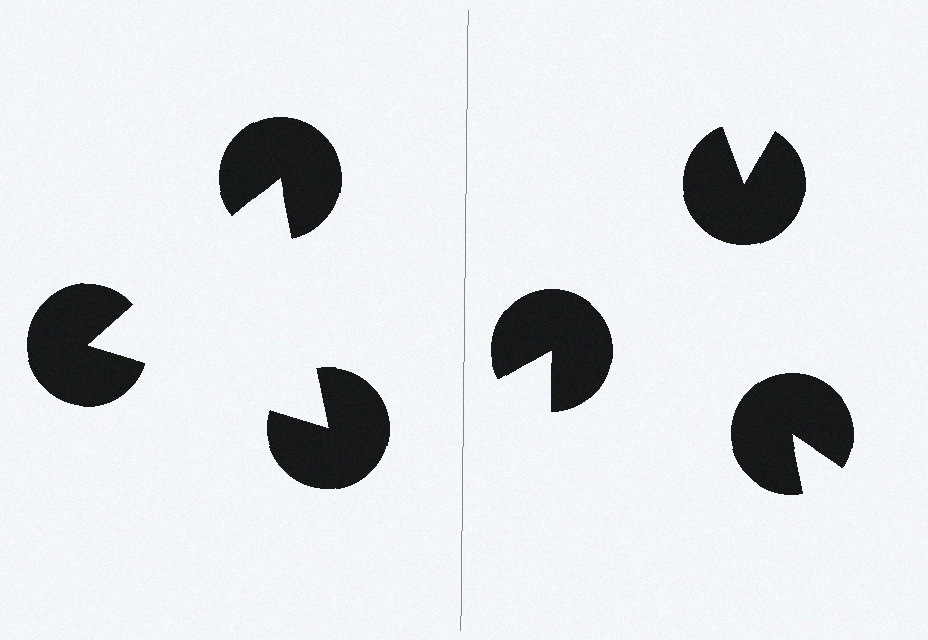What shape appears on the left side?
An illusory triangle.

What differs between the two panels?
The pac-man discs are positioned identically on both sides; only the wedge orientations differ. On the left they align to a triangle; on the right they are misaligned.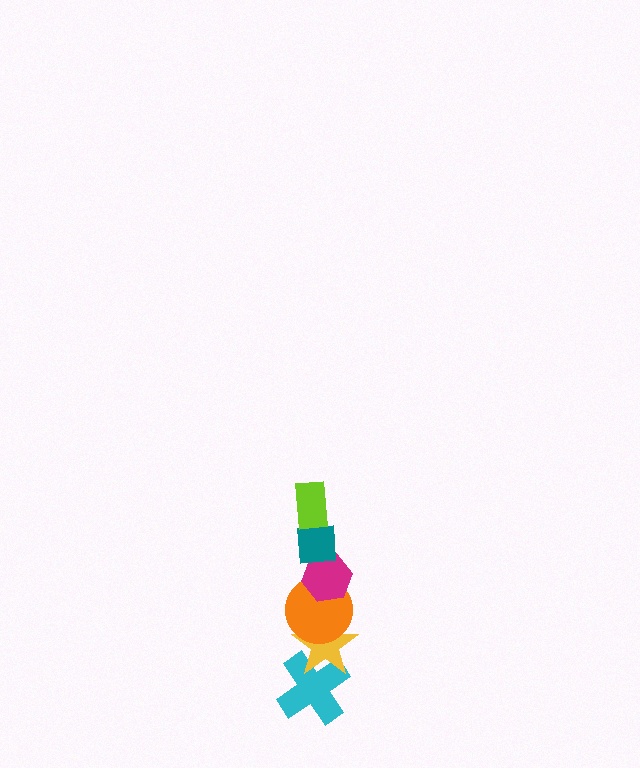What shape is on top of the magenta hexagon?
The teal square is on top of the magenta hexagon.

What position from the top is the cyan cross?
The cyan cross is 6th from the top.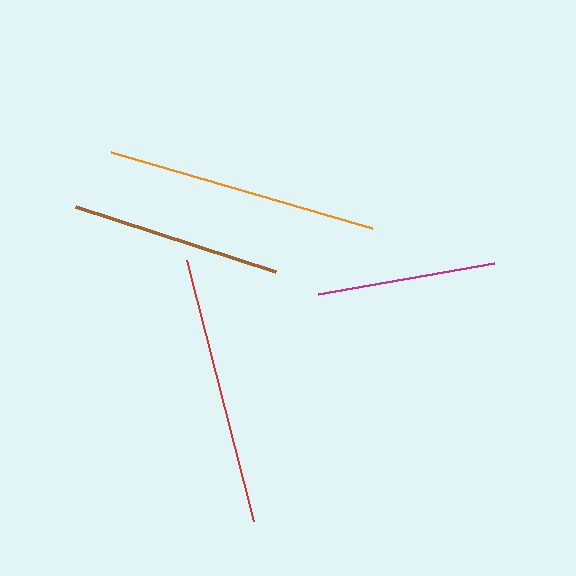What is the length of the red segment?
The red segment is approximately 269 pixels long.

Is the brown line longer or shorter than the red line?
The red line is longer than the brown line.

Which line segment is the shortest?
The magenta line is the shortest at approximately 179 pixels.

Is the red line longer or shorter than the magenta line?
The red line is longer than the magenta line.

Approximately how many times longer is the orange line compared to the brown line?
The orange line is approximately 1.3 times the length of the brown line.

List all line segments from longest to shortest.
From longest to shortest: orange, red, brown, magenta.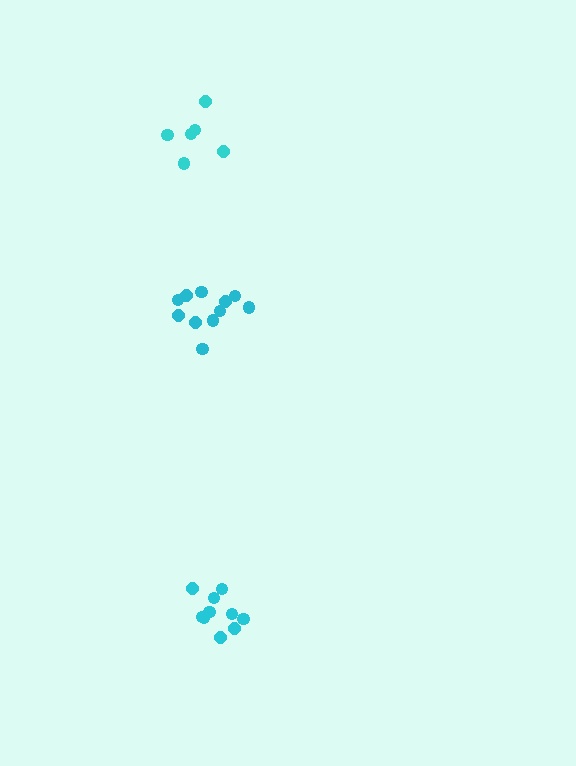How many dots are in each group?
Group 1: 10 dots, Group 2: 11 dots, Group 3: 6 dots (27 total).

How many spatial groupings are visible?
There are 3 spatial groupings.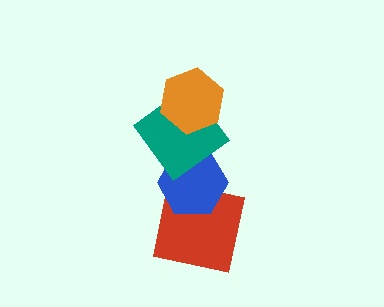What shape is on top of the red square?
The blue hexagon is on top of the red square.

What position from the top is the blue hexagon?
The blue hexagon is 3rd from the top.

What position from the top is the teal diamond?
The teal diamond is 2nd from the top.